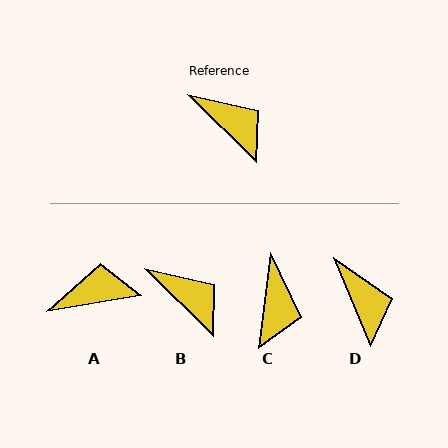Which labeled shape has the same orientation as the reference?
B.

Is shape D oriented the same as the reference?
No, it is off by about 23 degrees.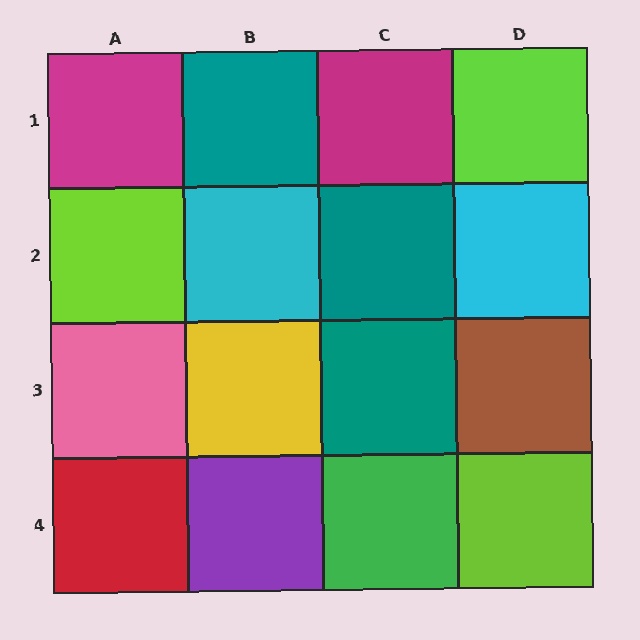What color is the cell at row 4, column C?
Green.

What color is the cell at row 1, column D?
Lime.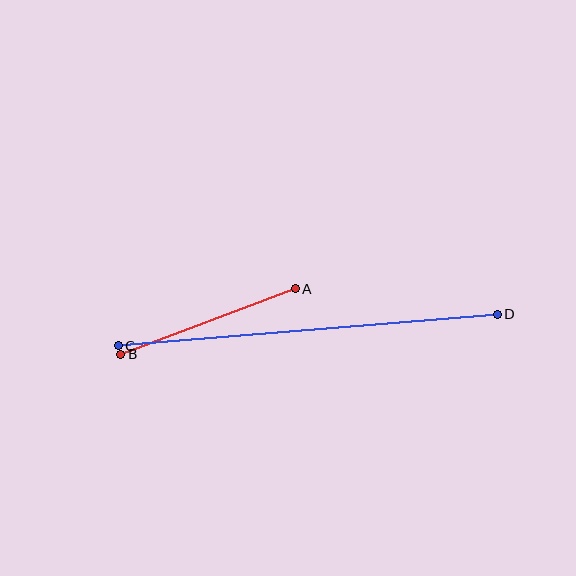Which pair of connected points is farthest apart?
Points C and D are farthest apart.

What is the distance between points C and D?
The distance is approximately 380 pixels.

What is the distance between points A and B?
The distance is approximately 186 pixels.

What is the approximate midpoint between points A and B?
The midpoint is at approximately (208, 322) pixels.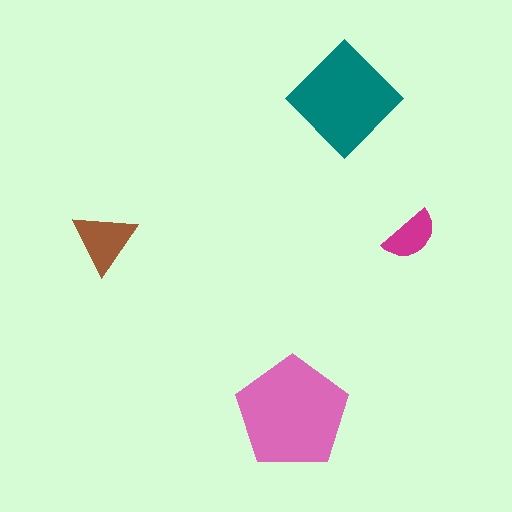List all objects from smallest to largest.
The magenta semicircle, the brown triangle, the teal diamond, the pink pentagon.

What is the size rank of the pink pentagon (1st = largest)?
1st.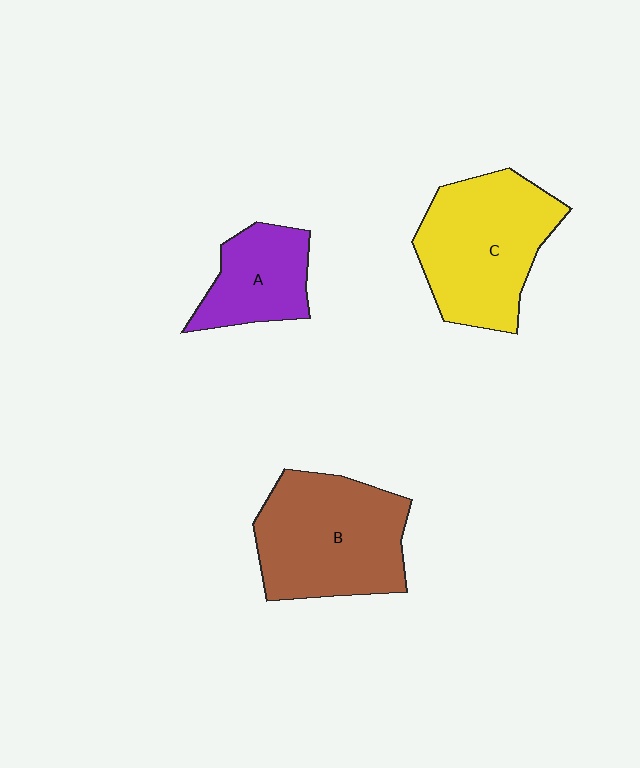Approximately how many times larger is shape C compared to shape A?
Approximately 1.8 times.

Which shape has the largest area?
Shape B (brown).